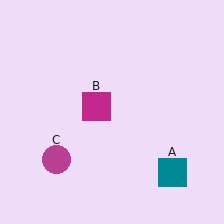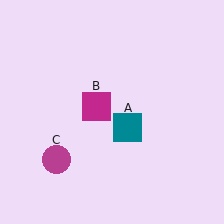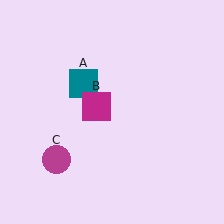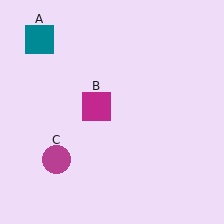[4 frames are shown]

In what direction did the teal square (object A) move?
The teal square (object A) moved up and to the left.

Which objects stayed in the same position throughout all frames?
Magenta square (object B) and magenta circle (object C) remained stationary.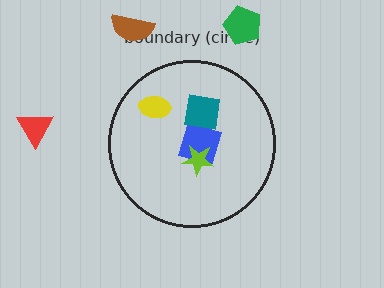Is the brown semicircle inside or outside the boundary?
Outside.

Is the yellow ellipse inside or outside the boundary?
Inside.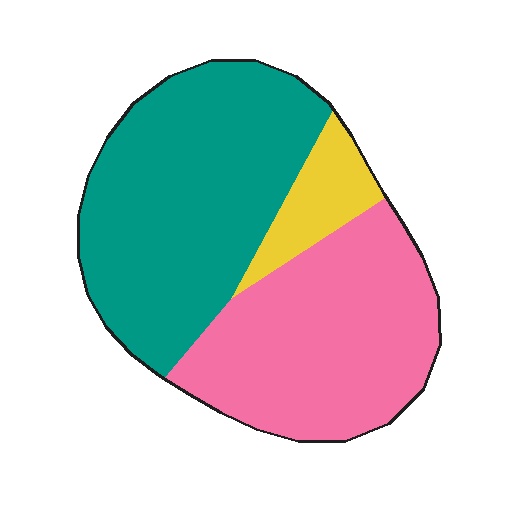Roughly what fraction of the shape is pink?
Pink takes up between a quarter and a half of the shape.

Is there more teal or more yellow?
Teal.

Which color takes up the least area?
Yellow, at roughly 10%.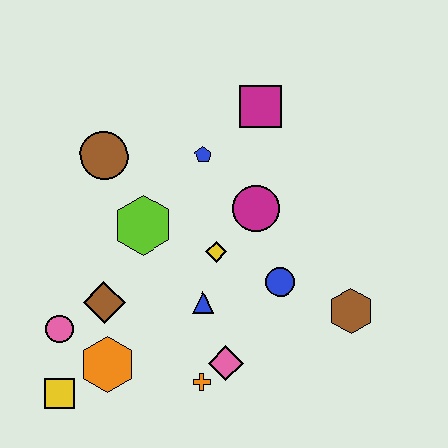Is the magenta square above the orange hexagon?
Yes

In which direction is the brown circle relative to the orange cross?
The brown circle is above the orange cross.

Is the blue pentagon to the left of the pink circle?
No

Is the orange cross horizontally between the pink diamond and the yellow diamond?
No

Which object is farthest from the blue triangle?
The magenta square is farthest from the blue triangle.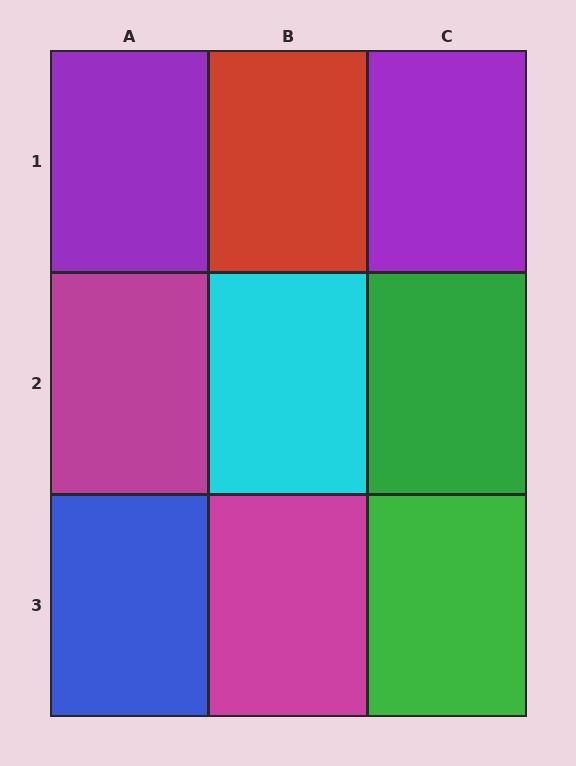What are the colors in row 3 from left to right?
Blue, magenta, green.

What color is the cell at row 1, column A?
Purple.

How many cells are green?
2 cells are green.